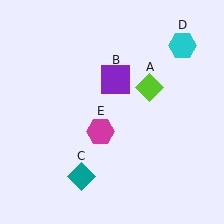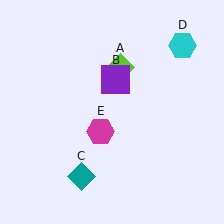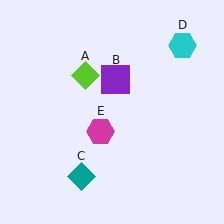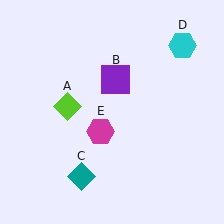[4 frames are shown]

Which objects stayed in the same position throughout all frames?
Purple square (object B) and teal diamond (object C) and cyan hexagon (object D) and magenta hexagon (object E) remained stationary.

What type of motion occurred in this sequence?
The lime diamond (object A) rotated counterclockwise around the center of the scene.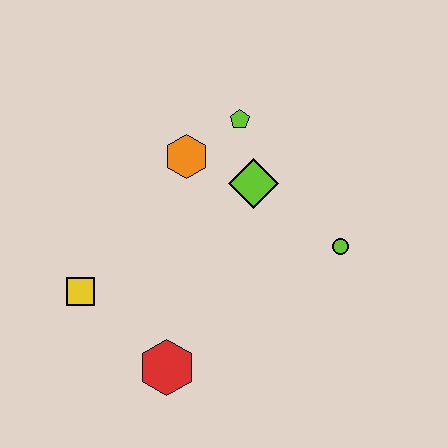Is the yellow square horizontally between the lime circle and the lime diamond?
No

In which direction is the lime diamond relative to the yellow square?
The lime diamond is to the right of the yellow square.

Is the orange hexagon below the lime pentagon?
Yes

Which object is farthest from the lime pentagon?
The red hexagon is farthest from the lime pentagon.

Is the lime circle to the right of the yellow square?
Yes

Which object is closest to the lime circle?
The lime diamond is closest to the lime circle.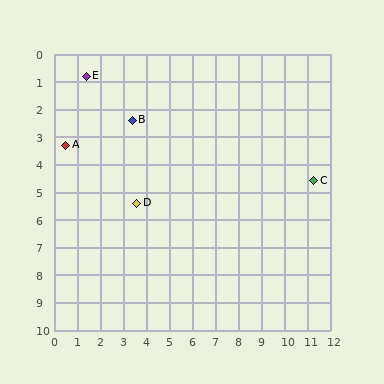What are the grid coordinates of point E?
Point E is at approximately (1.4, 0.8).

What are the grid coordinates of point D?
Point D is at approximately (3.6, 5.4).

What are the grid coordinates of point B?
Point B is at approximately (3.4, 2.4).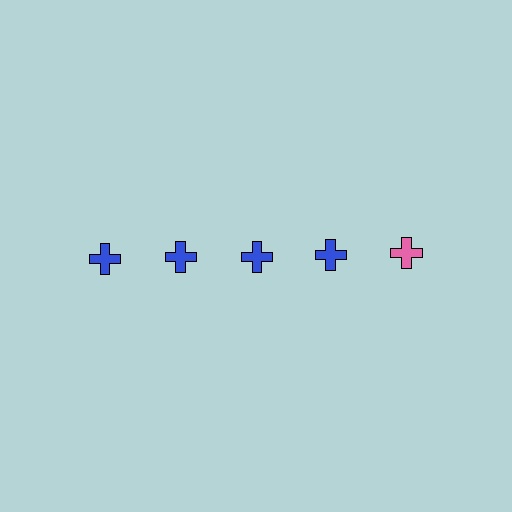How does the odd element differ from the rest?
It has a different color: pink instead of blue.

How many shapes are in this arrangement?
There are 5 shapes arranged in a grid pattern.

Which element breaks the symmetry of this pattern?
The pink cross in the top row, rightmost column breaks the symmetry. All other shapes are blue crosses.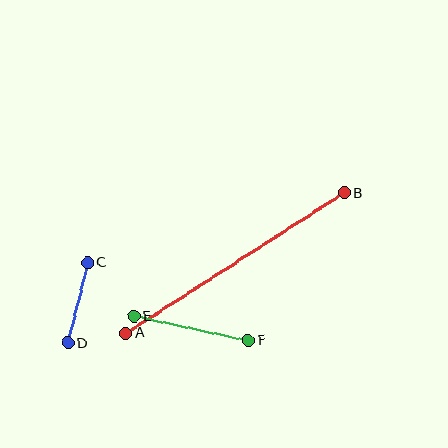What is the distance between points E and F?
The distance is approximately 117 pixels.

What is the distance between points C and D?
The distance is approximately 83 pixels.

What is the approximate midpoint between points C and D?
The midpoint is at approximately (78, 303) pixels.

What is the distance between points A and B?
The distance is approximately 259 pixels.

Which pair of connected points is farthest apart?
Points A and B are farthest apart.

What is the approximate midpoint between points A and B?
The midpoint is at approximately (235, 263) pixels.